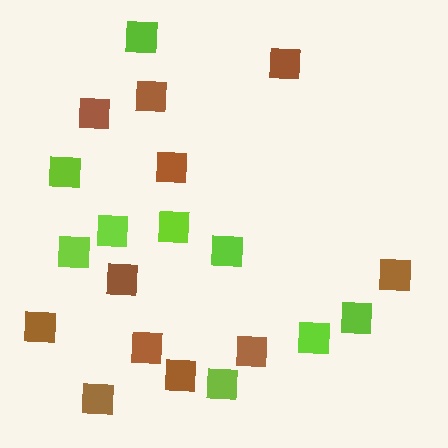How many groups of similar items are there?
There are 2 groups: one group of lime squares (9) and one group of brown squares (11).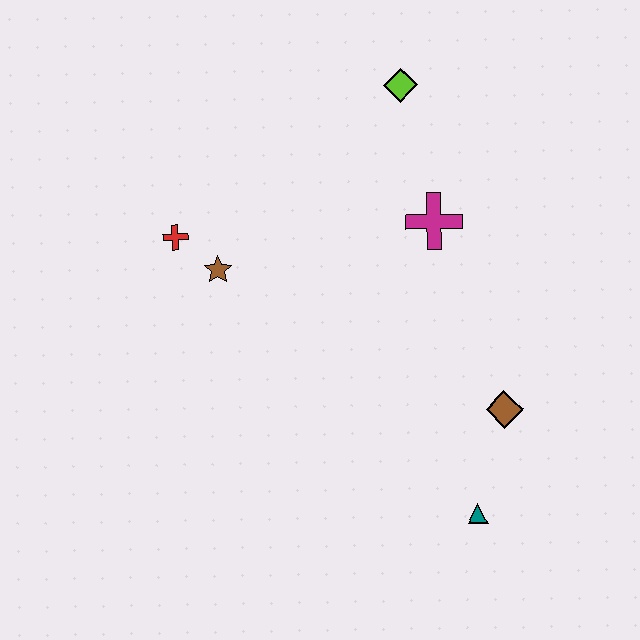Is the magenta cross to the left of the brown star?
No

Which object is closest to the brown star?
The red cross is closest to the brown star.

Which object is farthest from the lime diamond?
The teal triangle is farthest from the lime diamond.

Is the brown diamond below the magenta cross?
Yes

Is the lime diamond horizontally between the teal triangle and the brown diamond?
No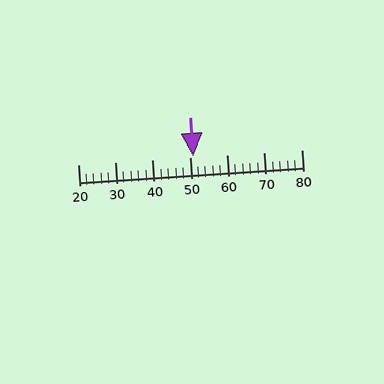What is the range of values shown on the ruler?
The ruler shows values from 20 to 80.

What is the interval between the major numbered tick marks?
The major tick marks are spaced 10 units apart.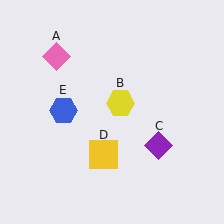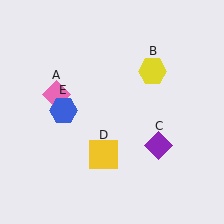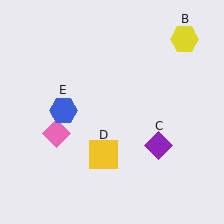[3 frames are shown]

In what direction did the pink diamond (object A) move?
The pink diamond (object A) moved down.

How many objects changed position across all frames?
2 objects changed position: pink diamond (object A), yellow hexagon (object B).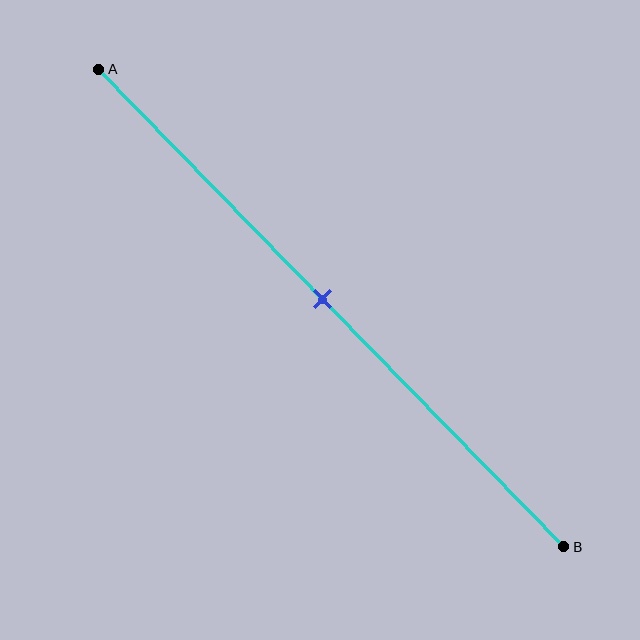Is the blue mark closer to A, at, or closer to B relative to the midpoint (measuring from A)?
The blue mark is approximately at the midpoint of segment AB.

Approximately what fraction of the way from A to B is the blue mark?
The blue mark is approximately 50% of the way from A to B.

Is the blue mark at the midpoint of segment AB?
Yes, the mark is approximately at the midpoint.